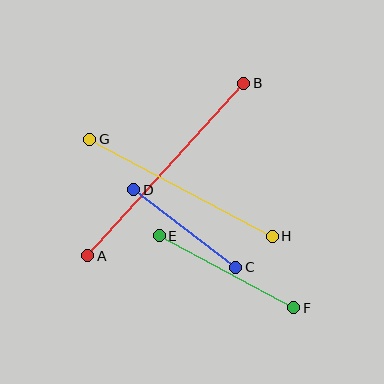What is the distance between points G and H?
The distance is approximately 207 pixels.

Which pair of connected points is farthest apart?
Points A and B are farthest apart.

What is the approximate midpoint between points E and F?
The midpoint is at approximately (227, 272) pixels.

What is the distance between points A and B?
The distance is approximately 233 pixels.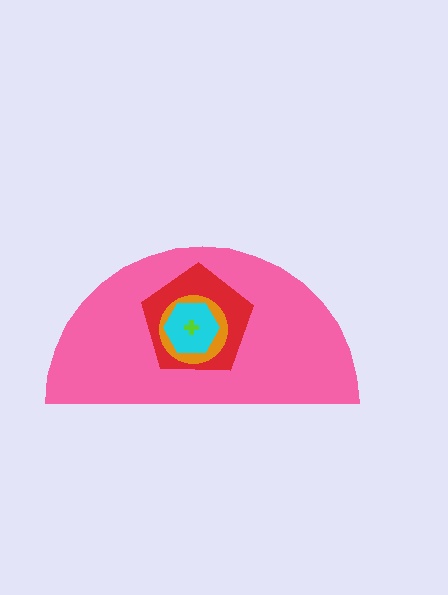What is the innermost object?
The lime cross.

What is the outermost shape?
The pink semicircle.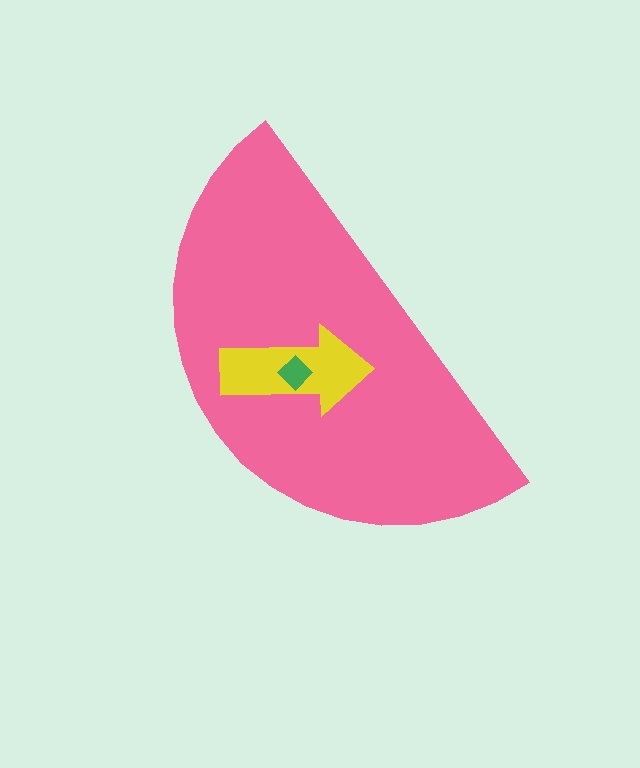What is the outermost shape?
The pink semicircle.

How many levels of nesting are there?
3.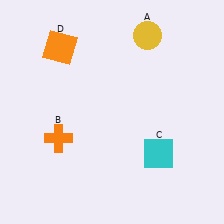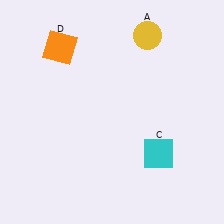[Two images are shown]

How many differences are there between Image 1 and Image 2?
There is 1 difference between the two images.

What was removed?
The orange cross (B) was removed in Image 2.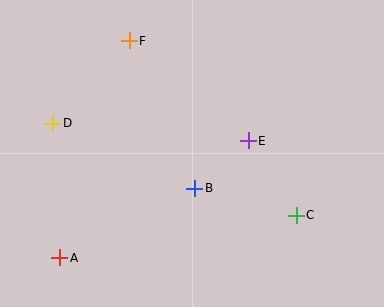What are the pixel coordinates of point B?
Point B is at (195, 188).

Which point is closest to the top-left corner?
Point D is closest to the top-left corner.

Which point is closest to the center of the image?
Point B at (195, 188) is closest to the center.